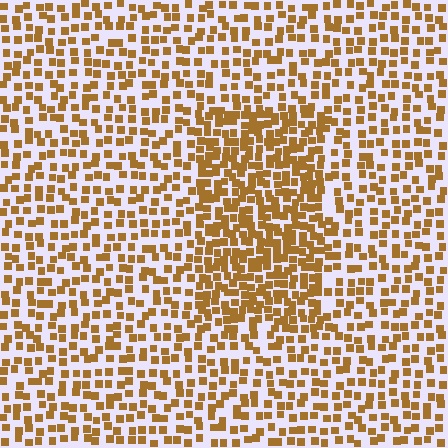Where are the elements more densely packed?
The elements are more densely packed inside the rectangle boundary.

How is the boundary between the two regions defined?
The boundary is defined by a change in element density (approximately 1.8x ratio). All elements are the same color, size, and shape.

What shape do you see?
I see a rectangle.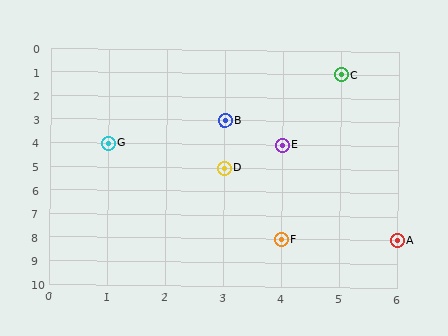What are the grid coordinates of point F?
Point F is at grid coordinates (4, 8).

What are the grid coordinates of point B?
Point B is at grid coordinates (3, 3).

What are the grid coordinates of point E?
Point E is at grid coordinates (4, 4).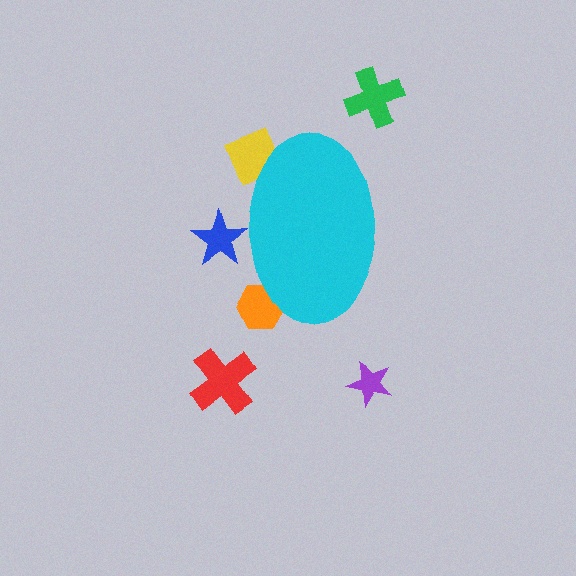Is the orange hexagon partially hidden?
Yes, the orange hexagon is partially hidden behind the cyan ellipse.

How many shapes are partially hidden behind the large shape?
3 shapes are partially hidden.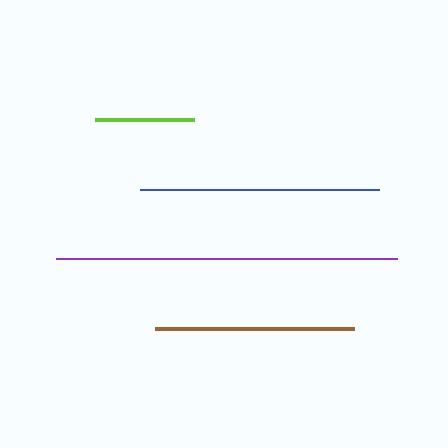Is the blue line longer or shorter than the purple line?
The purple line is longer than the blue line.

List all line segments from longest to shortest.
From longest to shortest: purple, blue, brown, lime.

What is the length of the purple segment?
The purple segment is approximately 341 pixels long.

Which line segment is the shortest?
The lime line is the shortest at approximately 99 pixels.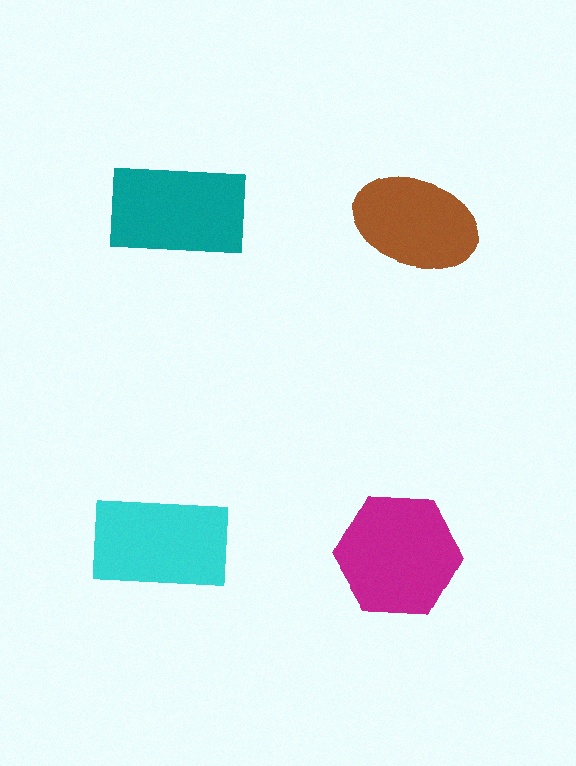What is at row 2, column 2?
A magenta hexagon.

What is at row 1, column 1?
A teal rectangle.